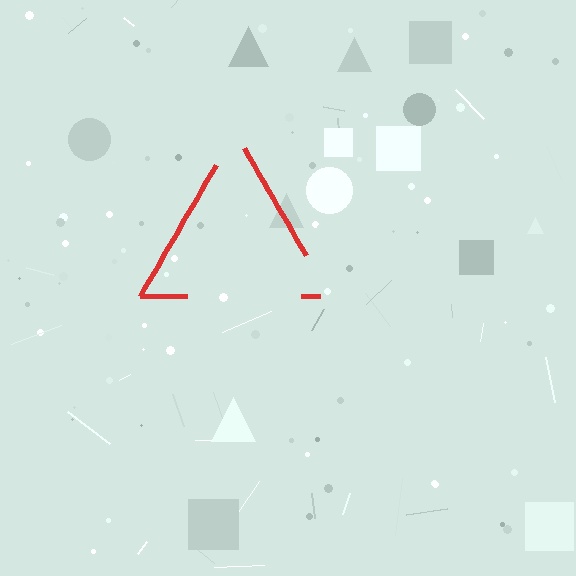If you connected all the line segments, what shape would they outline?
They would outline a triangle.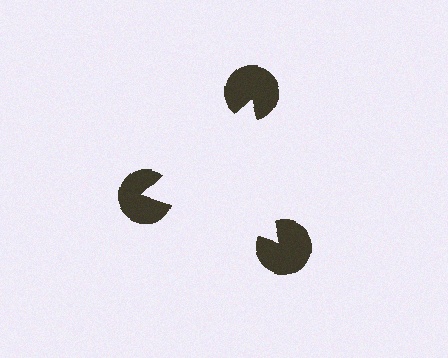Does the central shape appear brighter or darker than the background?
It typically appears slightly brighter than the background, even though no actual brightness change is drawn.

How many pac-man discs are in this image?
There are 3 — one at each vertex of the illusory triangle.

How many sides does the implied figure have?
3 sides.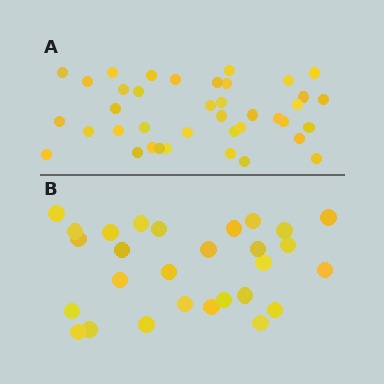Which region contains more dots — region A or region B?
Region A (the top region) has more dots.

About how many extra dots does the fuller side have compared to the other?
Region A has roughly 12 or so more dots than region B.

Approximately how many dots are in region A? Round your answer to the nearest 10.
About 40 dots. (The exact count is 39, which rounds to 40.)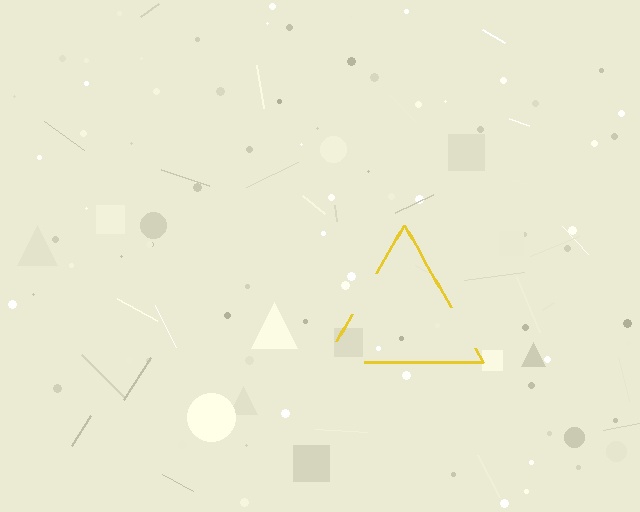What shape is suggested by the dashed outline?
The dashed outline suggests a triangle.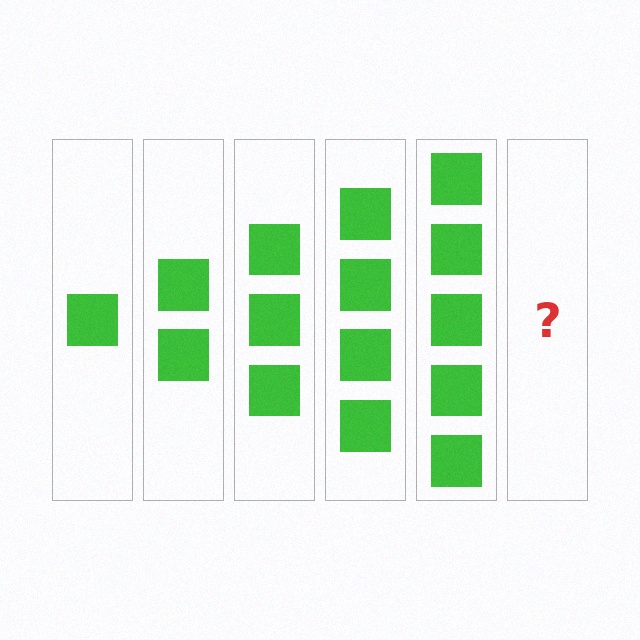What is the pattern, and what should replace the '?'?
The pattern is that each step adds one more square. The '?' should be 6 squares.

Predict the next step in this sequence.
The next step is 6 squares.